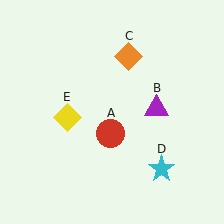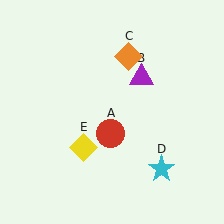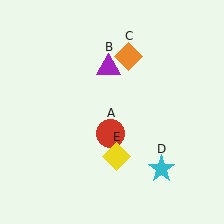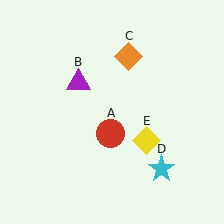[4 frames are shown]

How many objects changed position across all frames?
2 objects changed position: purple triangle (object B), yellow diamond (object E).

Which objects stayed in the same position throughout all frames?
Red circle (object A) and orange diamond (object C) and cyan star (object D) remained stationary.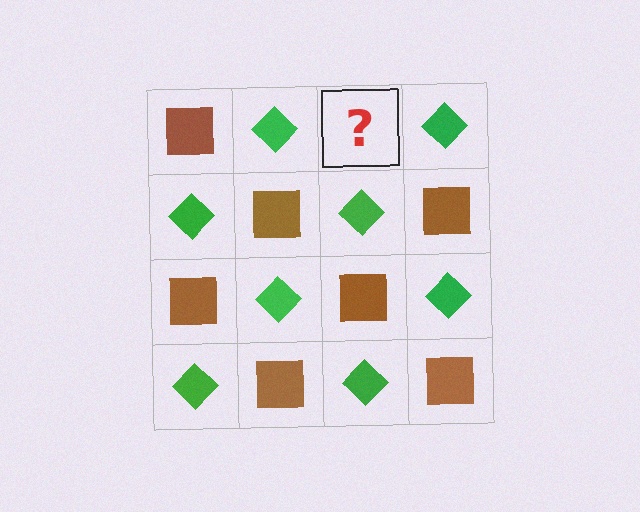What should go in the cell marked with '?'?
The missing cell should contain a brown square.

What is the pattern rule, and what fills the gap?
The rule is that it alternates brown square and green diamond in a checkerboard pattern. The gap should be filled with a brown square.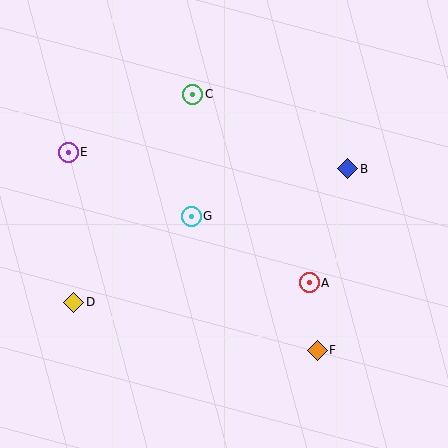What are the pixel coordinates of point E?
Point E is at (68, 152).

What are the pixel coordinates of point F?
Point F is at (317, 350).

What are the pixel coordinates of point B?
Point B is at (348, 169).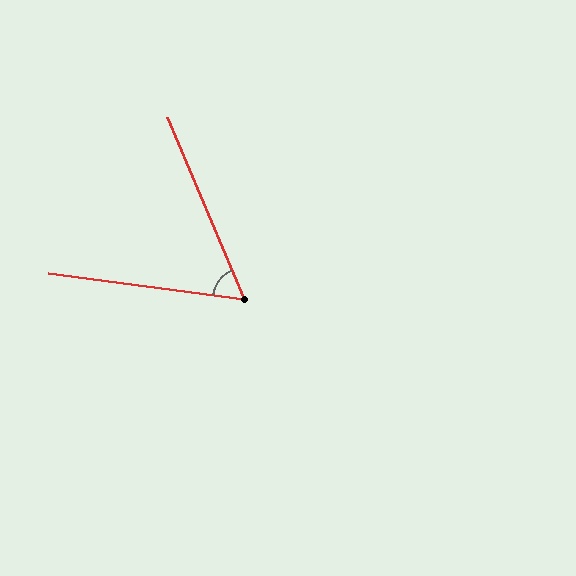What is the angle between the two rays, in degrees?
Approximately 60 degrees.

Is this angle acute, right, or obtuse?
It is acute.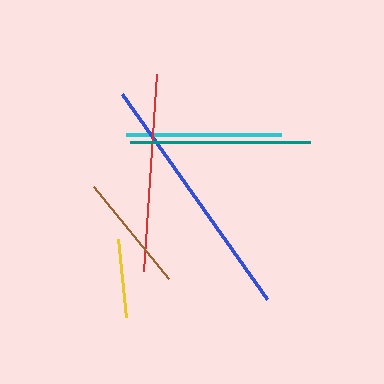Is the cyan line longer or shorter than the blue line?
The blue line is longer than the cyan line.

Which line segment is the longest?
The blue line is the longest at approximately 251 pixels.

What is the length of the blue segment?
The blue segment is approximately 251 pixels long.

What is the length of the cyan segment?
The cyan segment is approximately 155 pixels long.